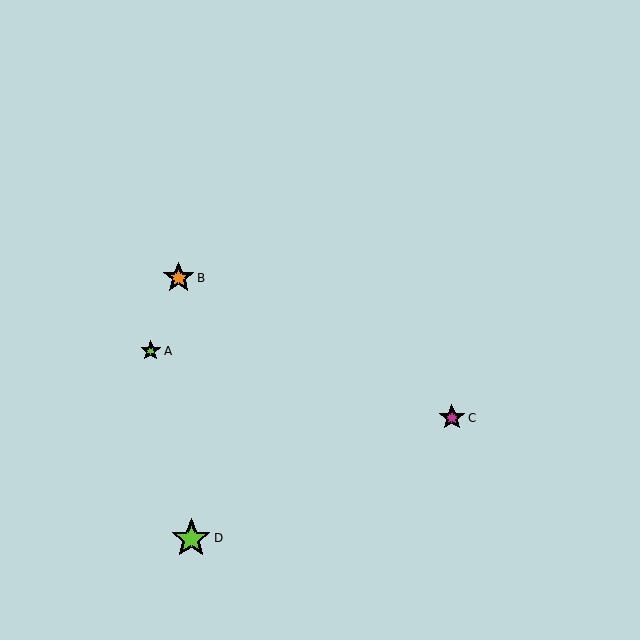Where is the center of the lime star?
The center of the lime star is at (191, 538).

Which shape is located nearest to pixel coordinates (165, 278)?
The orange star (labeled B) at (179, 278) is nearest to that location.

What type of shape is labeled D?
Shape D is a lime star.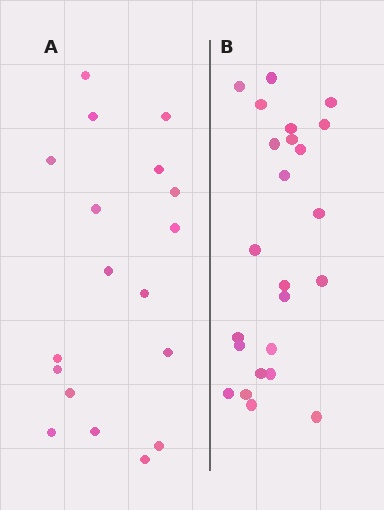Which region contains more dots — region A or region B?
Region B (the right region) has more dots.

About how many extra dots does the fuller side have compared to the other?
Region B has about 6 more dots than region A.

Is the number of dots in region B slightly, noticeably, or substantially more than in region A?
Region B has noticeably more, but not dramatically so. The ratio is roughly 1.3 to 1.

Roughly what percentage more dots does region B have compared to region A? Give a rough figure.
About 35% more.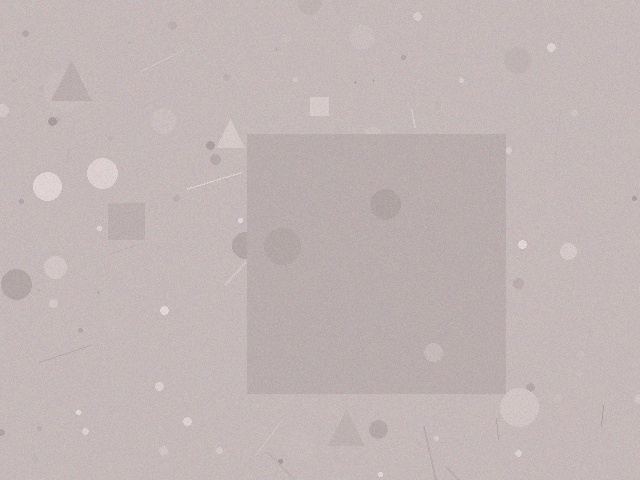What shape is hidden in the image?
A square is hidden in the image.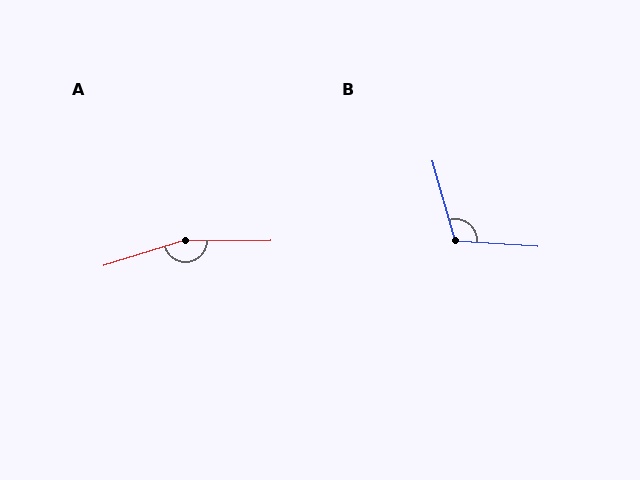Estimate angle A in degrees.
Approximately 162 degrees.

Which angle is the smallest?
B, at approximately 110 degrees.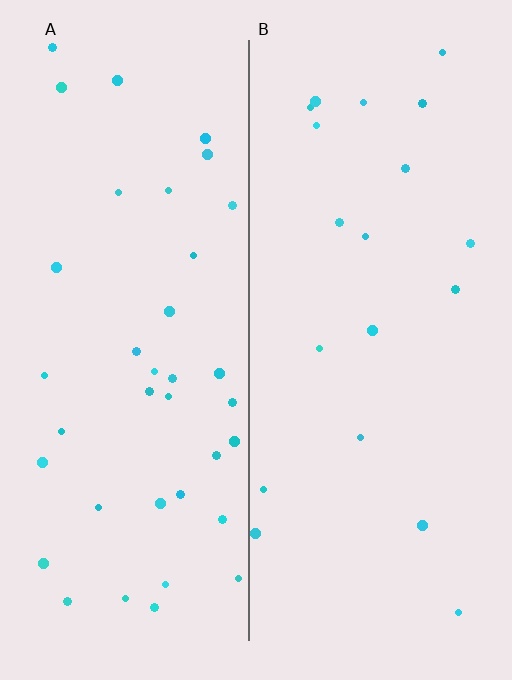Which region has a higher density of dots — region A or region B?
A (the left).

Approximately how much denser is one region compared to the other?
Approximately 2.0× — region A over region B.